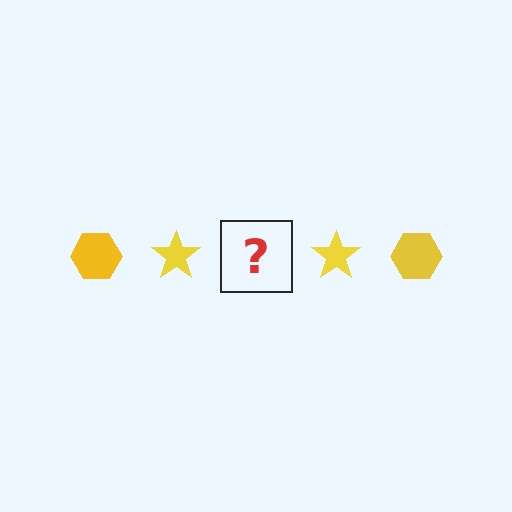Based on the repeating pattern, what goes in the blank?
The blank should be a yellow hexagon.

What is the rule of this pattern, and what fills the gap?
The rule is that the pattern cycles through hexagon, star shapes in yellow. The gap should be filled with a yellow hexagon.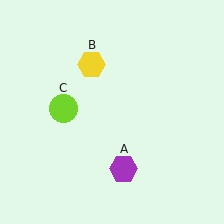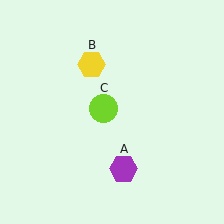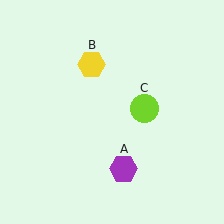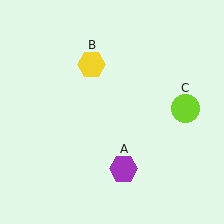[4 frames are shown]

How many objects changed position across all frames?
1 object changed position: lime circle (object C).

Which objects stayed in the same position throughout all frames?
Purple hexagon (object A) and yellow hexagon (object B) remained stationary.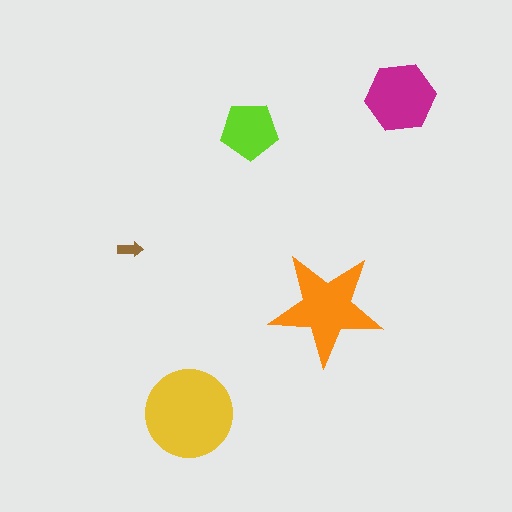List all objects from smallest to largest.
The brown arrow, the lime pentagon, the magenta hexagon, the orange star, the yellow circle.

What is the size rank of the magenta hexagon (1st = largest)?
3rd.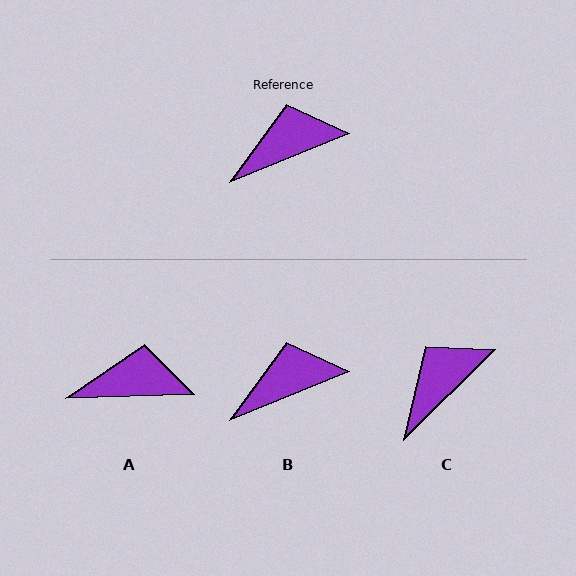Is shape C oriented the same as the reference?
No, it is off by about 23 degrees.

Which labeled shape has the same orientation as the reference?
B.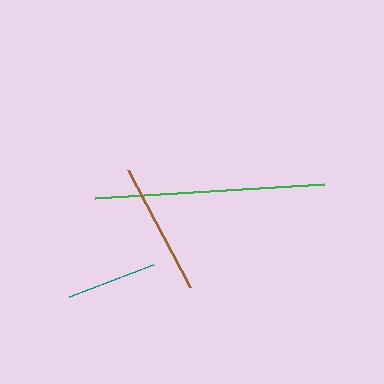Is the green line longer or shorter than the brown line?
The green line is longer than the brown line.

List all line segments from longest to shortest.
From longest to shortest: green, brown, teal.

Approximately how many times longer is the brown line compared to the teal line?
The brown line is approximately 1.5 times the length of the teal line.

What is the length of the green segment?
The green segment is approximately 230 pixels long.